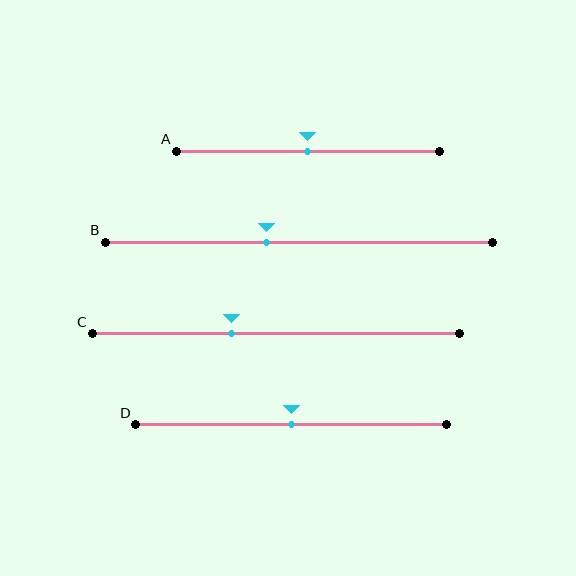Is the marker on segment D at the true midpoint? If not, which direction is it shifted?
Yes, the marker on segment D is at the true midpoint.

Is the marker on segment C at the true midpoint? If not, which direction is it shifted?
No, the marker on segment C is shifted to the left by about 12% of the segment length.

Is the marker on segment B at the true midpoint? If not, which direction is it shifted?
No, the marker on segment B is shifted to the left by about 8% of the segment length.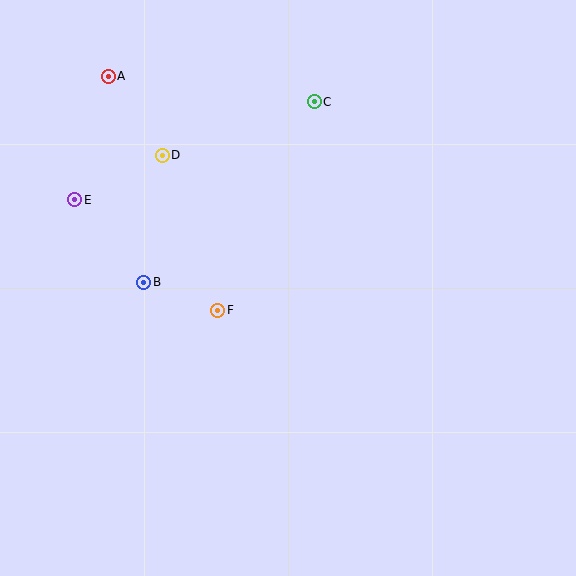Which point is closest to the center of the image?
Point F at (218, 310) is closest to the center.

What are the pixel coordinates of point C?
Point C is at (314, 102).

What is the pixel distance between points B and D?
The distance between B and D is 129 pixels.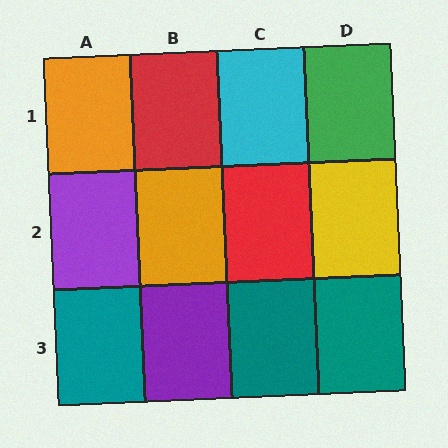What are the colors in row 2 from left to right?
Purple, orange, red, yellow.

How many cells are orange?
2 cells are orange.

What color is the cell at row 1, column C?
Cyan.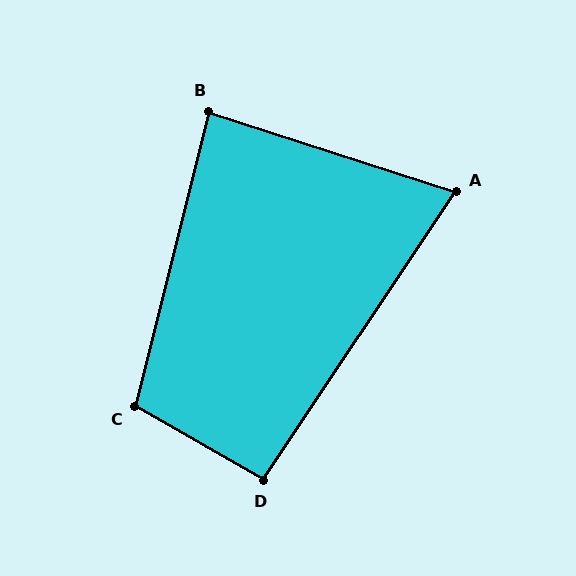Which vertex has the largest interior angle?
C, at approximately 106 degrees.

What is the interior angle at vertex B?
Approximately 86 degrees (approximately right).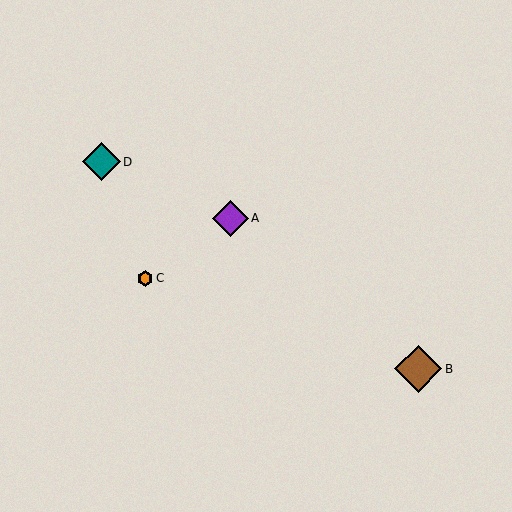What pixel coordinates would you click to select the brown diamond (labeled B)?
Click at (418, 369) to select the brown diamond B.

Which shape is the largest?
The brown diamond (labeled B) is the largest.